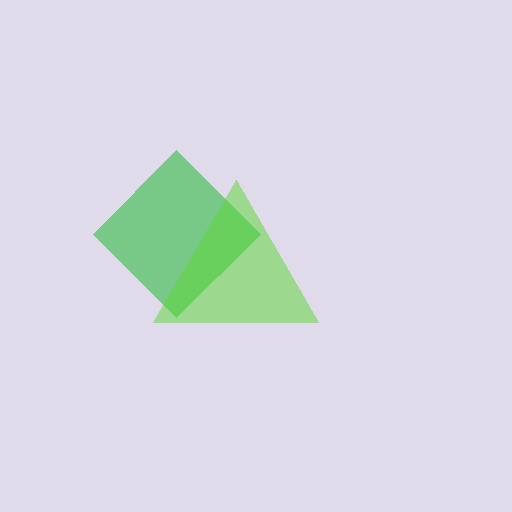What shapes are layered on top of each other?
The layered shapes are: a green diamond, a lime triangle.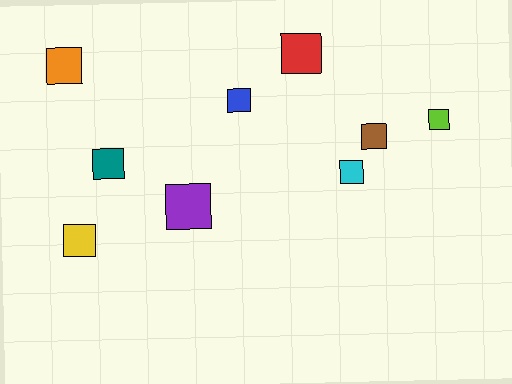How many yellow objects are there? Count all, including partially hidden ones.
There is 1 yellow object.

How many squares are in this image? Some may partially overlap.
There are 9 squares.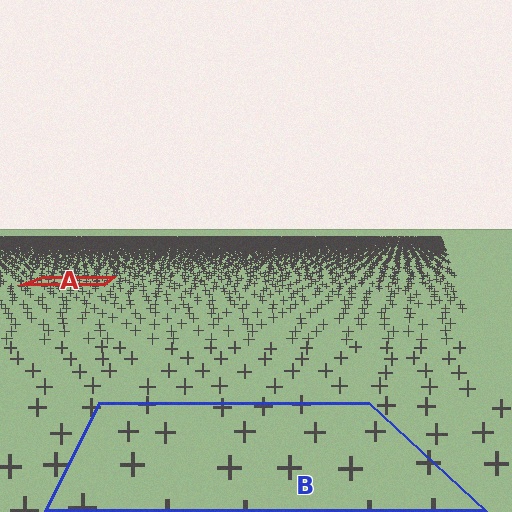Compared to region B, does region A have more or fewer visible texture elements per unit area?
Region A has more texture elements per unit area — they are packed more densely because it is farther away.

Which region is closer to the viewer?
Region B is closer. The texture elements there are larger and more spread out.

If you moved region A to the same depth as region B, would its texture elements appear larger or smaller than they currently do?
They would appear larger. At a closer depth, the same texture elements are projected at a bigger on-screen size.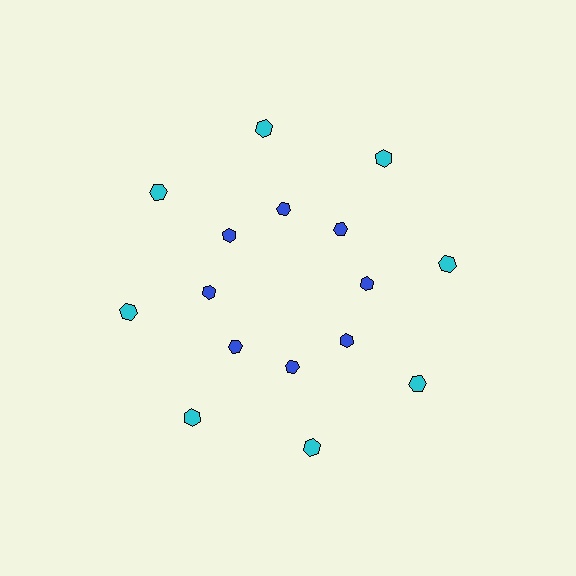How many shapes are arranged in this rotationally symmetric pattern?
There are 16 shapes, arranged in 8 groups of 2.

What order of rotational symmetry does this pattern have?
This pattern has 8-fold rotational symmetry.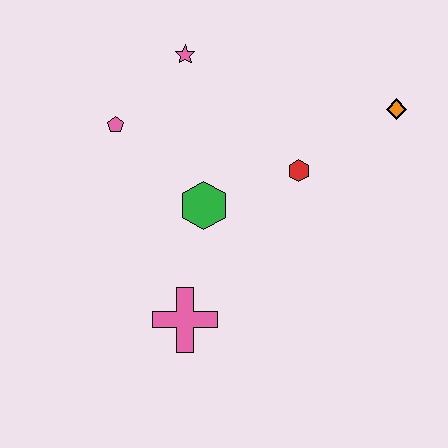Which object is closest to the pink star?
The pink pentagon is closest to the pink star.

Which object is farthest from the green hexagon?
The orange diamond is farthest from the green hexagon.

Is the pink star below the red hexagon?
No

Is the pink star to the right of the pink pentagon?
Yes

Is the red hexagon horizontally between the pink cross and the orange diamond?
Yes